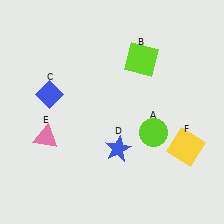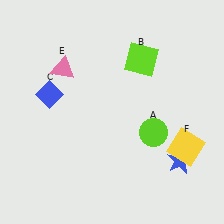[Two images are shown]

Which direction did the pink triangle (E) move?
The pink triangle (E) moved up.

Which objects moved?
The objects that moved are: the blue star (D), the pink triangle (E).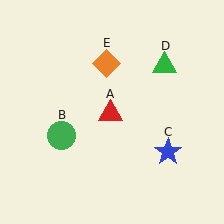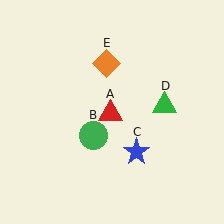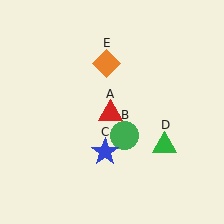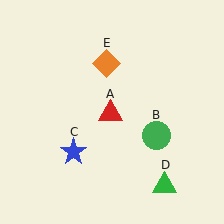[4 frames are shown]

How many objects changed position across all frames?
3 objects changed position: green circle (object B), blue star (object C), green triangle (object D).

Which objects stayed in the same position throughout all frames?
Red triangle (object A) and orange diamond (object E) remained stationary.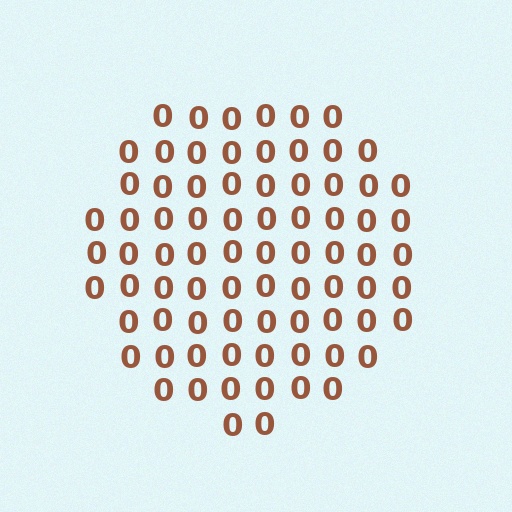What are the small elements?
The small elements are digit 0's.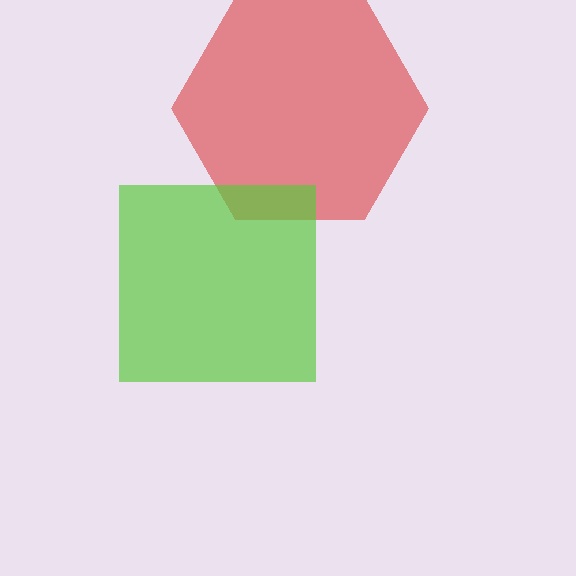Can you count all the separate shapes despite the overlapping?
Yes, there are 2 separate shapes.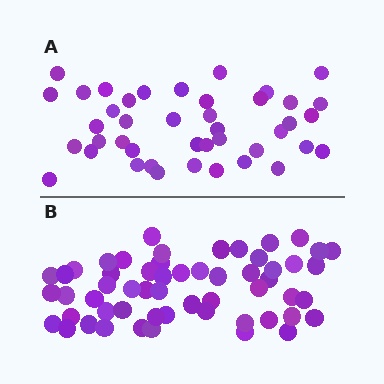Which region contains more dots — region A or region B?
Region B (the bottom region) has more dots.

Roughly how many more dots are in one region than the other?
Region B has approximately 15 more dots than region A.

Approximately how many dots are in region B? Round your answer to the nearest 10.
About 60 dots. (The exact count is 56, which rounds to 60.)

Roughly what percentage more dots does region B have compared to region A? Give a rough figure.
About 35% more.